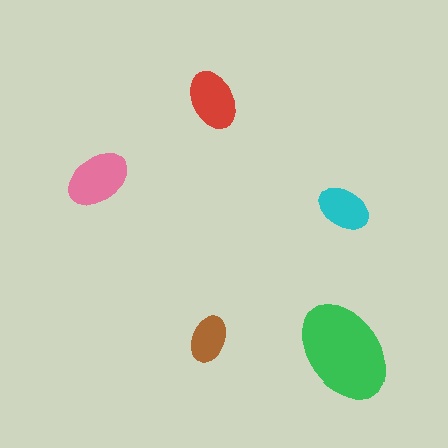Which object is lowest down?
The green ellipse is bottommost.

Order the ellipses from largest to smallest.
the green one, the pink one, the red one, the cyan one, the brown one.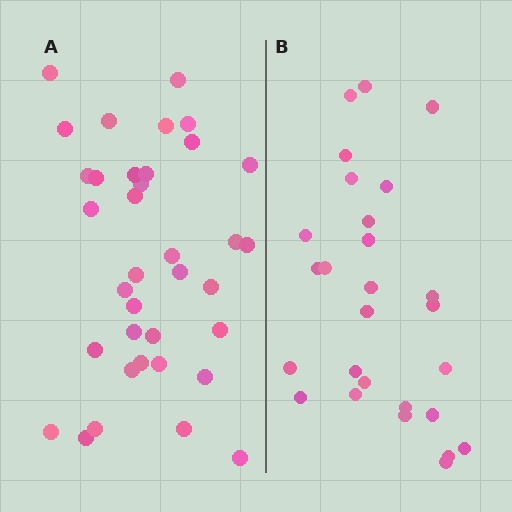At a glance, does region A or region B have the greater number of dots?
Region A (the left region) has more dots.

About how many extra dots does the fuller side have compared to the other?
Region A has roughly 8 or so more dots than region B.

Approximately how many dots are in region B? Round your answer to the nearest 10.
About 30 dots. (The exact count is 27, which rounds to 30.)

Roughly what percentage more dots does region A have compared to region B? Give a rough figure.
About 35% more.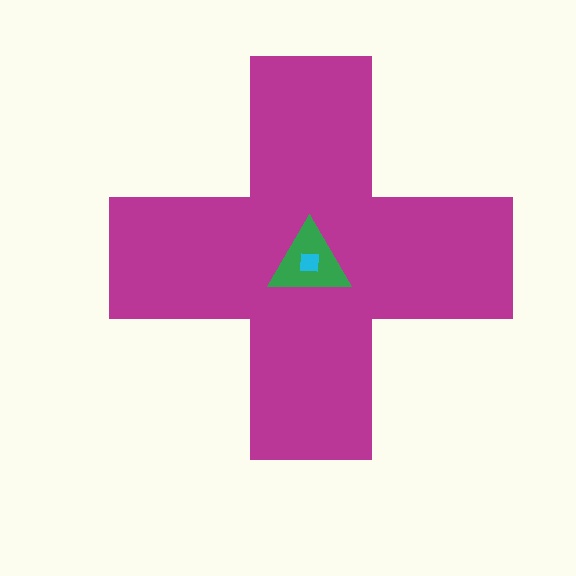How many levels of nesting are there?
3.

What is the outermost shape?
The magenta cross.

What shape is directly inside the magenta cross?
The green triangle.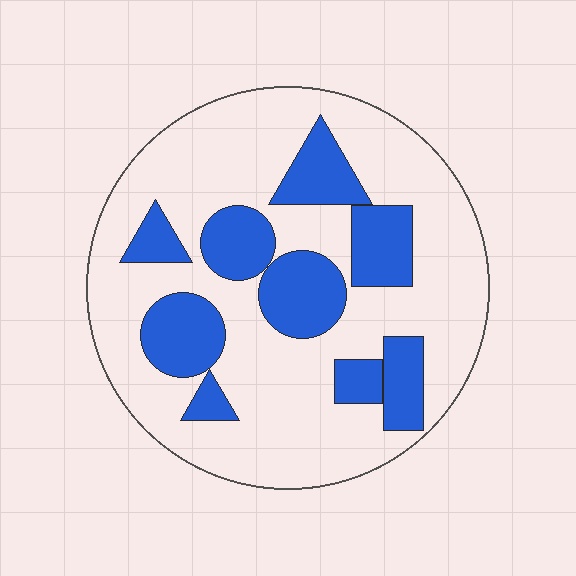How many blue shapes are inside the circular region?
9.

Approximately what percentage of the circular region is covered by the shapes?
Approximately 30%.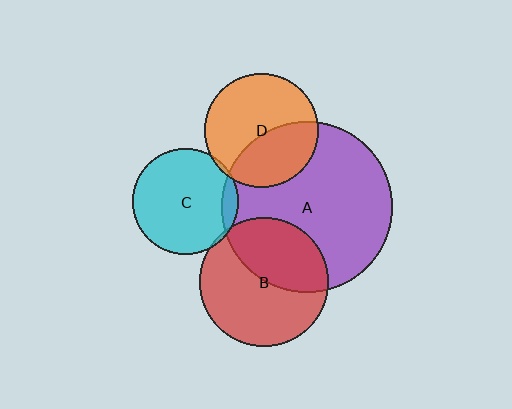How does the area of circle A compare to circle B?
Approximately 1.8 times.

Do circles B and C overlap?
Yes.